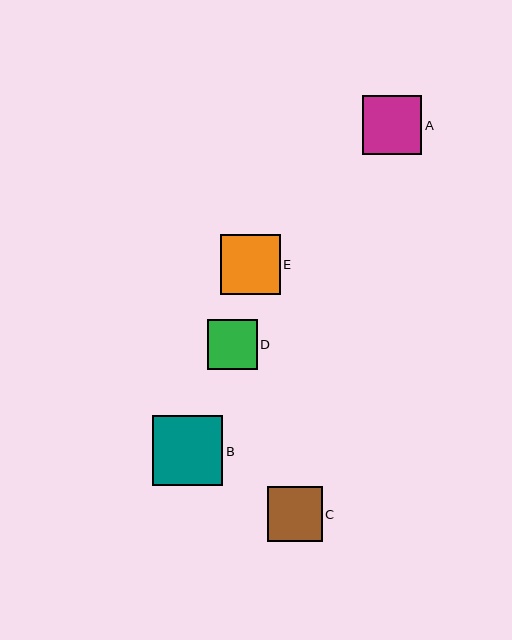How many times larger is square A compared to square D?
Square A is approximately 1.2 times the size of square D.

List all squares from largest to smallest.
From largest to smallest: B, E, A, C, D.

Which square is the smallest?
Square D is the smallest with a size of approximately 50 pixels.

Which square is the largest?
Square B is the largest with a size of approximately 70 pixels.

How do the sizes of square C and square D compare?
Square C and square D are approximately the same size.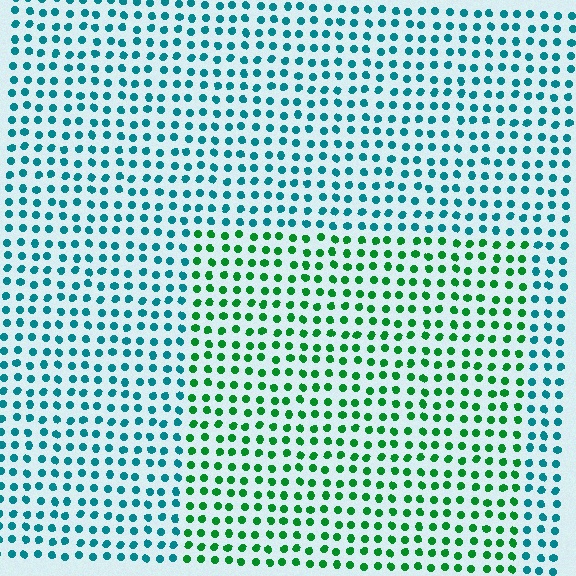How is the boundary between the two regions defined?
The boundary is defined purely by a slight shift in hue (about 49 degrees). Spacing, size, and orientation are identical on both sides.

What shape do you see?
I see a rectangle.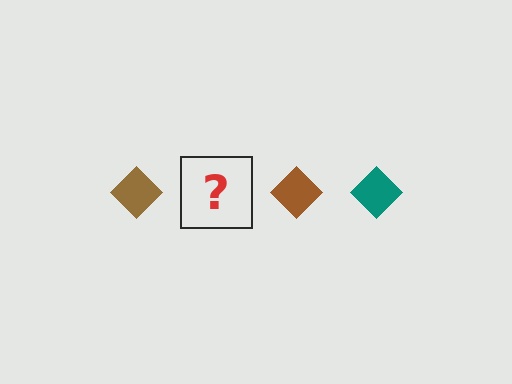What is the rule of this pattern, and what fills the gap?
The rule is that the pattern cycles through brown, teal diamonds. The gap should be filled with a teal diamond.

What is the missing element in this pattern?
The missing element is a teal diamond.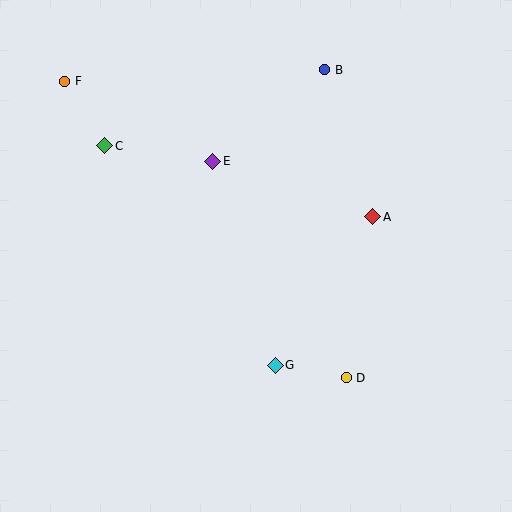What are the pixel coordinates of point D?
Point D is at (346, 378).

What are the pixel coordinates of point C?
Point C is at (105, 146).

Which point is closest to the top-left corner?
Point F is closest to the top-left corner.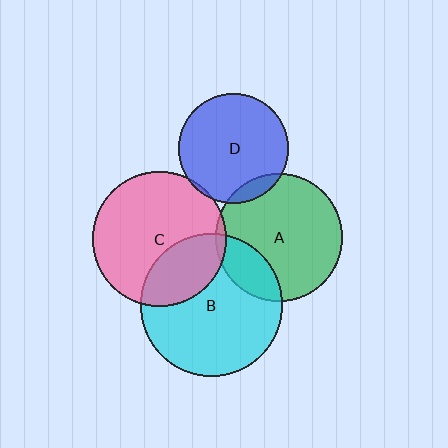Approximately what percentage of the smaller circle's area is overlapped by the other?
Approximately 5%.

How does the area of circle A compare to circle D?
Approximately 1.3 times.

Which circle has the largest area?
Circle B (cyan).